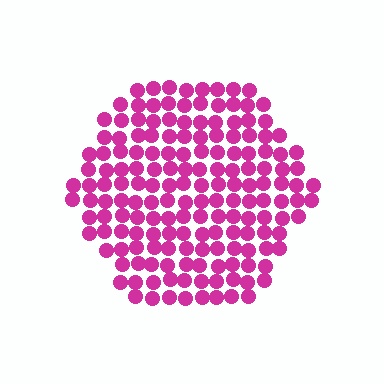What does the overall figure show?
The overall figure shows a hexagon.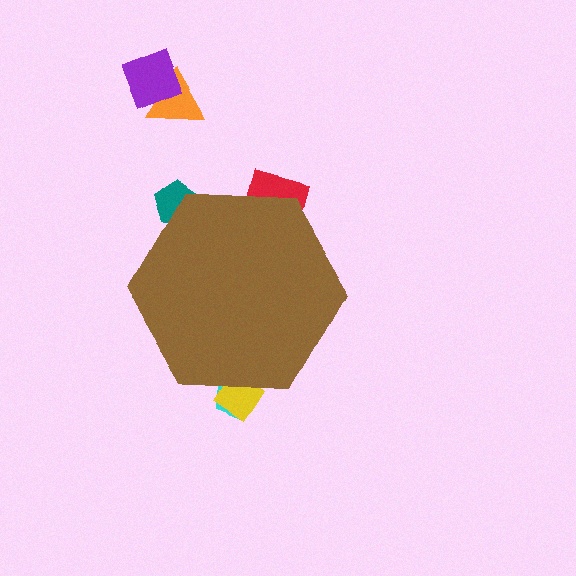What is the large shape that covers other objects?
A brown hexagon.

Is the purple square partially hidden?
No, the purple square is fully visible.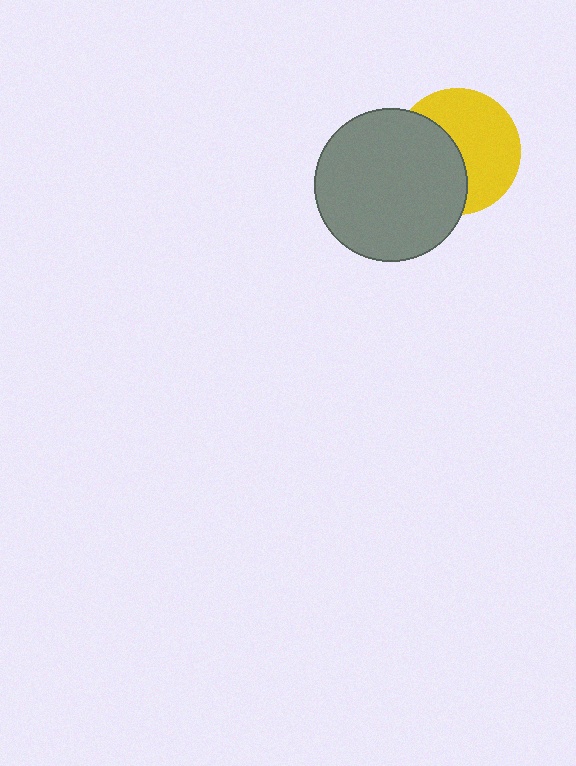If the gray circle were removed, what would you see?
You would see the complete yellow circle.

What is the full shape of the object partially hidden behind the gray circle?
The partially hidden object is a yellow circle.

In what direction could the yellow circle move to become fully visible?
The yellow circle could move right. That would shift it out from behind the gray circle entirely.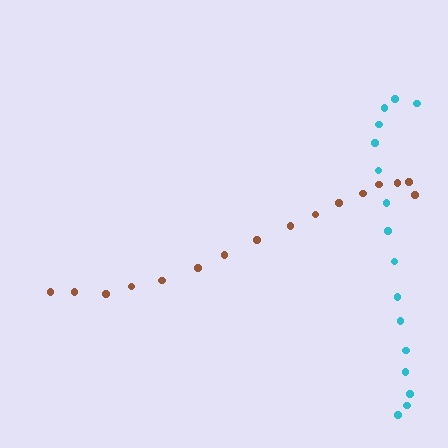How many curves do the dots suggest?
There are 2 distinct paths.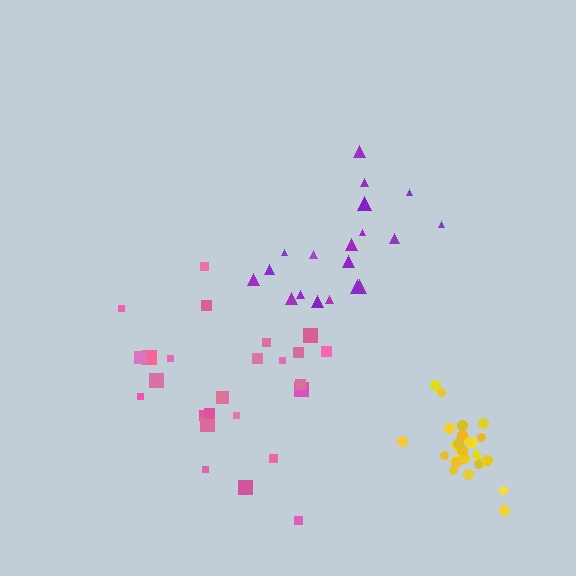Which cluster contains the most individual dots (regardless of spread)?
Yellow (26).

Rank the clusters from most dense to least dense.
yellow, pink, purple.